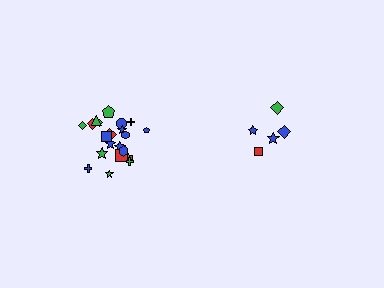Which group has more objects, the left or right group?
The left group.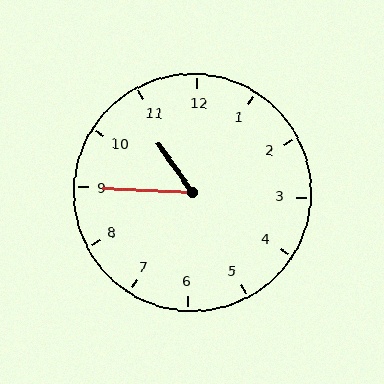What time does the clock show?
10:45.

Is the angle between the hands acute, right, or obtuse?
It is acute.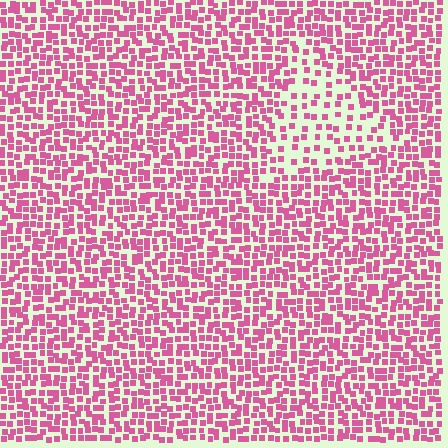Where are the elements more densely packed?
The elements are more densely packed outside the triangle boundary.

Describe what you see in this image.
The image contains small pink elements arranged at two different densities. A triangle-shaped region is visible where the elements are less densely packed than the surrounding area.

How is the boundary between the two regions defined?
The boundary is defined by a change in element density (approximately 2.1x ratio). All elements are the same color, size, and shape.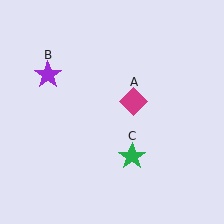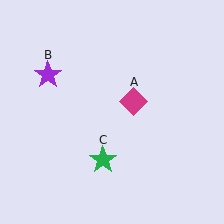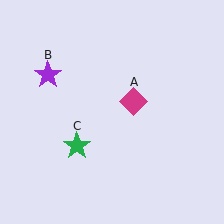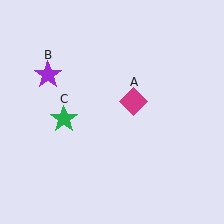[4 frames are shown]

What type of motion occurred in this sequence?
The green star (object C) rotated clockwise around the center of the scene.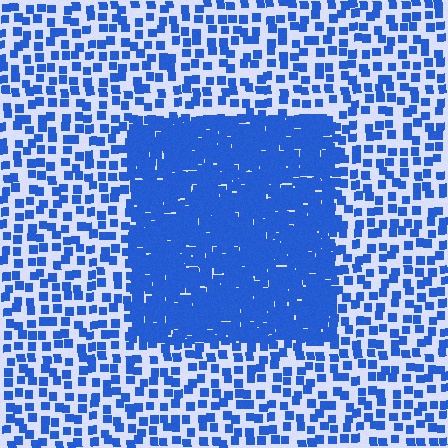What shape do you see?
I see a rectangle.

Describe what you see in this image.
The image contains small blue elements arranged at two different densities. A rectangle-shaped region is visible where the elements are more densely packed than the surrounding area.